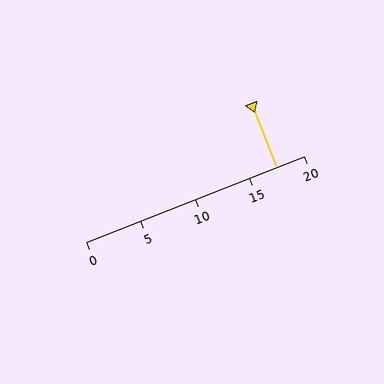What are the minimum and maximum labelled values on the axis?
The axis runs from 0 to 20.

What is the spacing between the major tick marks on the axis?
The major ticks are spaced 5 apart.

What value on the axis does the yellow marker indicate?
The marker indicates approximately 17.5.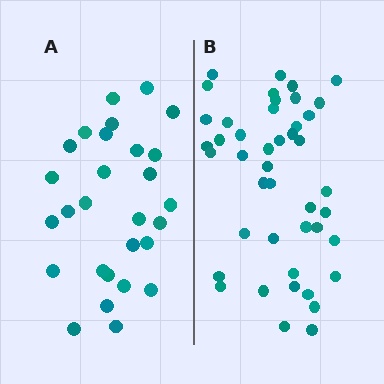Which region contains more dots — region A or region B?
Region B (the right region) has more dots.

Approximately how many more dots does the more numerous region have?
Region B has approximately 15 more dots than region A.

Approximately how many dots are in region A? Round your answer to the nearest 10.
About 30 dots. (The exact count is 28, which rounds to 30.)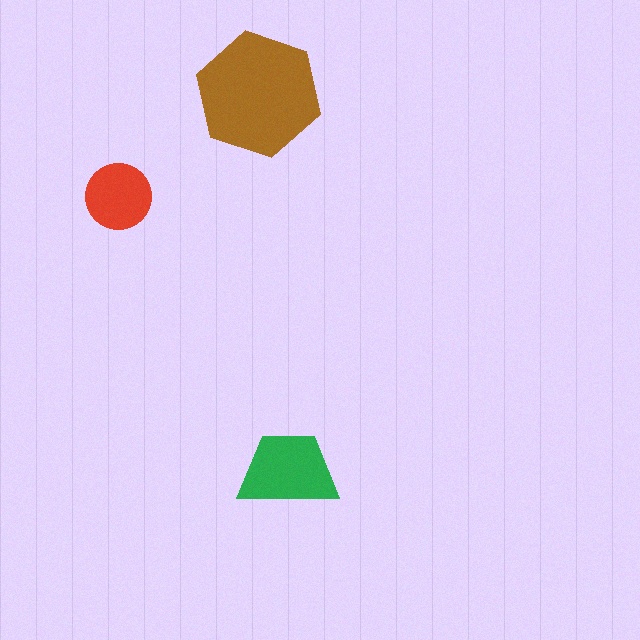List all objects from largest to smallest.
The brown hexagon, the green trapezoid, the red circle.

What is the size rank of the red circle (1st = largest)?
3rd.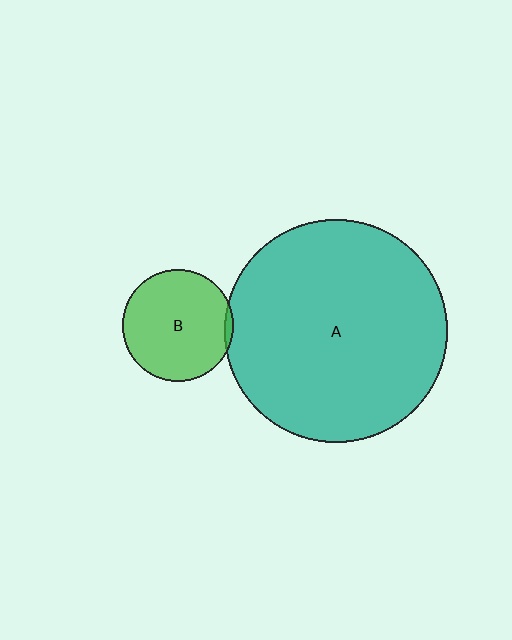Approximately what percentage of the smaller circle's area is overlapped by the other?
Approximately 5%.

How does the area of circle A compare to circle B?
Approximately 4.0 times.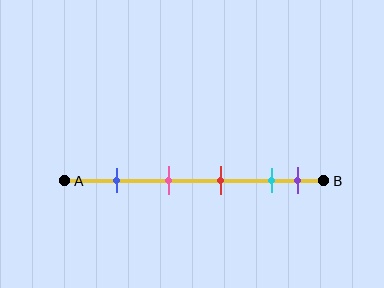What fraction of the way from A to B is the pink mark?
The pink mark is approximately 40% (0.4) of the way from A to B.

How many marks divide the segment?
There are 5 marks dividing the segment.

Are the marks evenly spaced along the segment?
No, the marks are not evenly spaced.